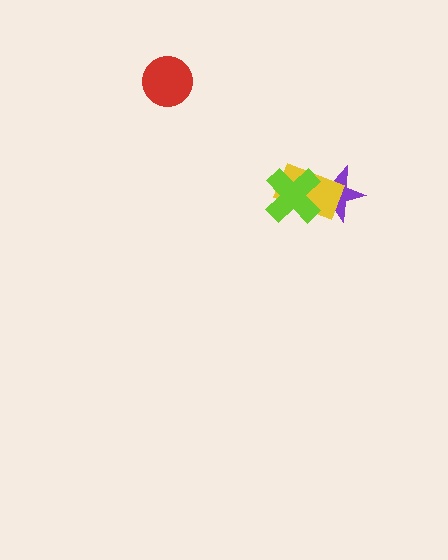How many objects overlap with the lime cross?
2 objects overlap with the lime cross.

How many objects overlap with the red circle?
0 objects overlap with the red circle.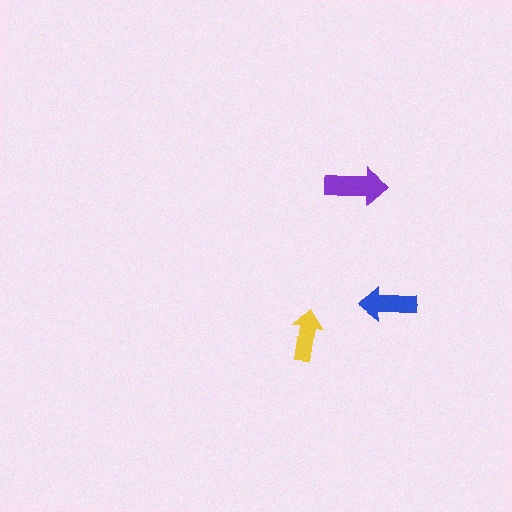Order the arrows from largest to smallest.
the purple one, the blue one, the yellow one.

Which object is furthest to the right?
The blue arrow is rightmost.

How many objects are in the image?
There are 3 objects in the image.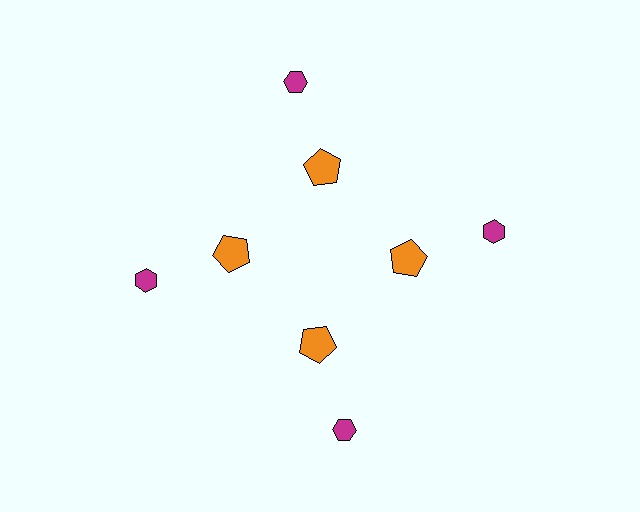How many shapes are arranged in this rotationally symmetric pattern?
There are 8 shapes, arranged in 4 groups of 2.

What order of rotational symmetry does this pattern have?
This pattern has 4-fold rotational symmetry.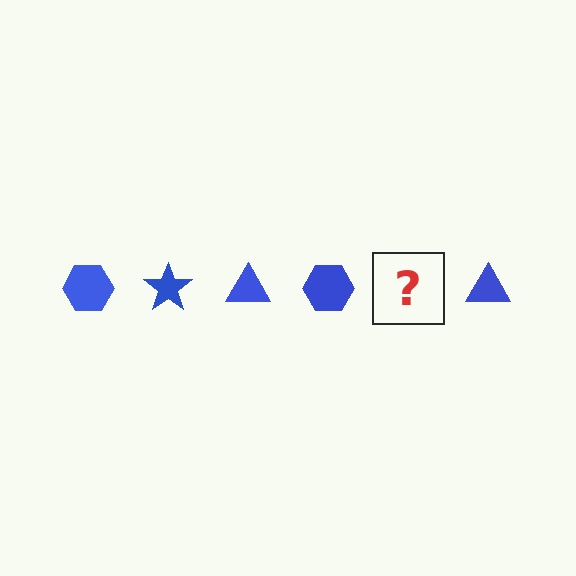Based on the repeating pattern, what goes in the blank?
The blank should be a blue star.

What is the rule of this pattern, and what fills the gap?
The rule is that the pattern cycles through hexagon, star, triangle shapes in blue. The gap should be filled with a blue star.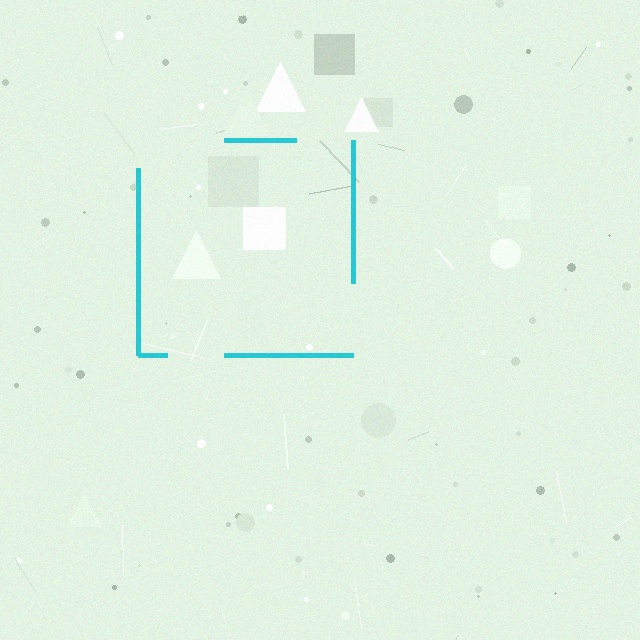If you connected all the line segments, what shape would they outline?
They would outline a square.